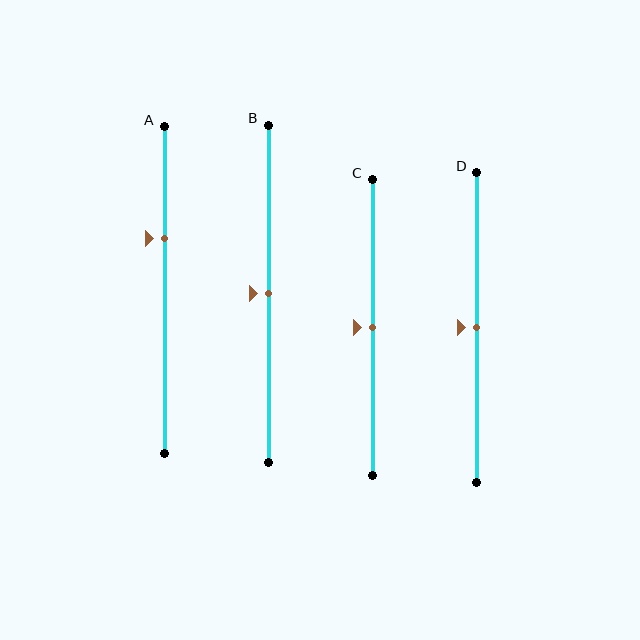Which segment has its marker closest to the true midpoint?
Segment B has its marker closest to the true midpoint.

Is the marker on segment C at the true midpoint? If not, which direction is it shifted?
Yes, the marker on segment C is at the true midpoint.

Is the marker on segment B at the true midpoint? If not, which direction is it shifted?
Yes, the marker on segment B is at the true midpoint.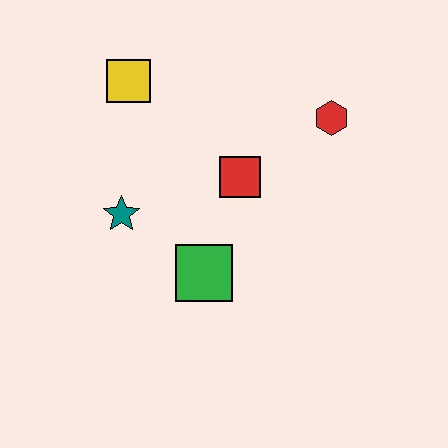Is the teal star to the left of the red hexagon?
Yes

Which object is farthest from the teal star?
The red hexagon is farthest from the teal star.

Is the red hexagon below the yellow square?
Yes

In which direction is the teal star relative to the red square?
The teal star is to the left of the red square.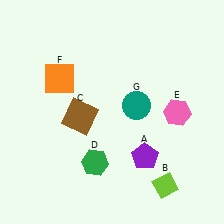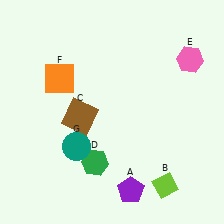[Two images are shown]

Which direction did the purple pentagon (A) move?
The purple pentagon (A) moved down.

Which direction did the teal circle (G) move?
The teal circle (G) moved left.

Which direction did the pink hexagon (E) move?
The pink hexagon (E) moved up.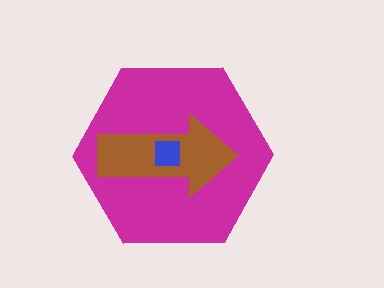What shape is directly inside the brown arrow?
The blue square.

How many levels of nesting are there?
3.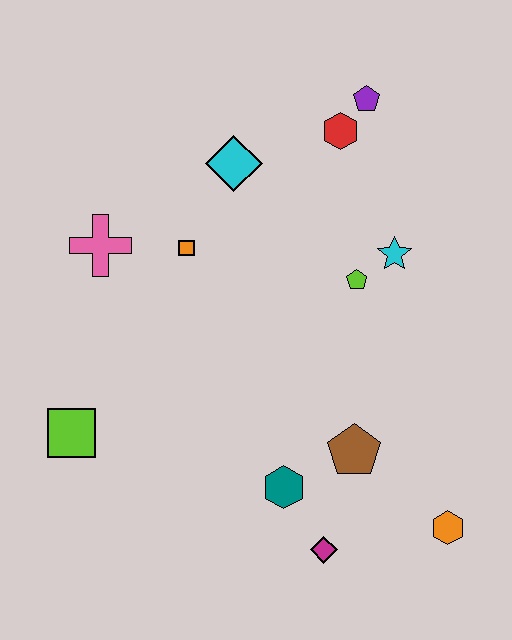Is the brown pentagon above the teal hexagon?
Yes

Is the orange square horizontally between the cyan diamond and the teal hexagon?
No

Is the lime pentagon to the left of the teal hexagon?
No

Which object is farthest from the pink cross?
The orange hexagon is farthest from the pink cross.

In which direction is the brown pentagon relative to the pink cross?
The brown pentagon is to the right of the pink cross.